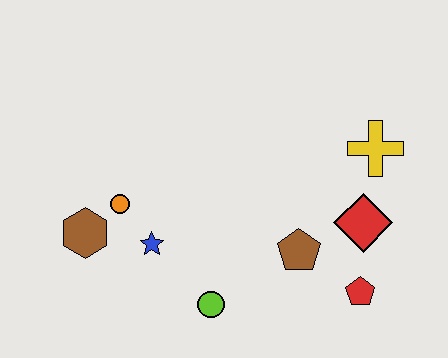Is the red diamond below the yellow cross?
Yes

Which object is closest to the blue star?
The orange circle is closest to the blue star.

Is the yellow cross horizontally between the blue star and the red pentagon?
No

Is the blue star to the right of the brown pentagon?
No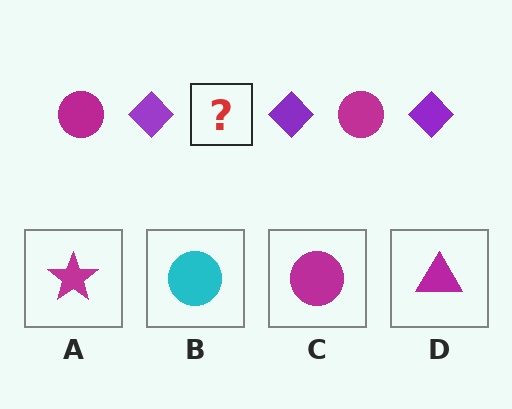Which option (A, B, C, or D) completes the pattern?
C.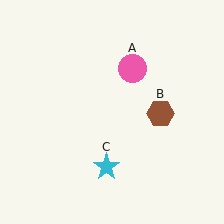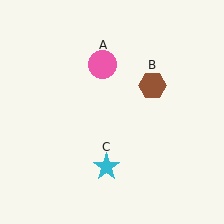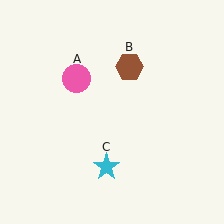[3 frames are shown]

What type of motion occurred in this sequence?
The pink circle (object A), brown hexagon (object B) rotated counterclockwise around the center of the scene.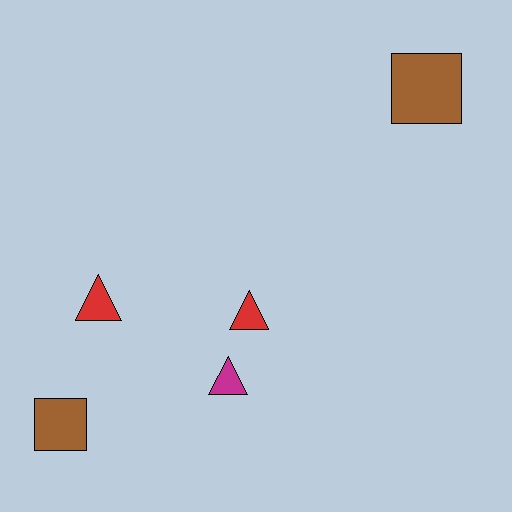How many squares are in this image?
There are 2 squares.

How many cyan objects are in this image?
There are no cyan objects.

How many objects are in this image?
There are 5 objects.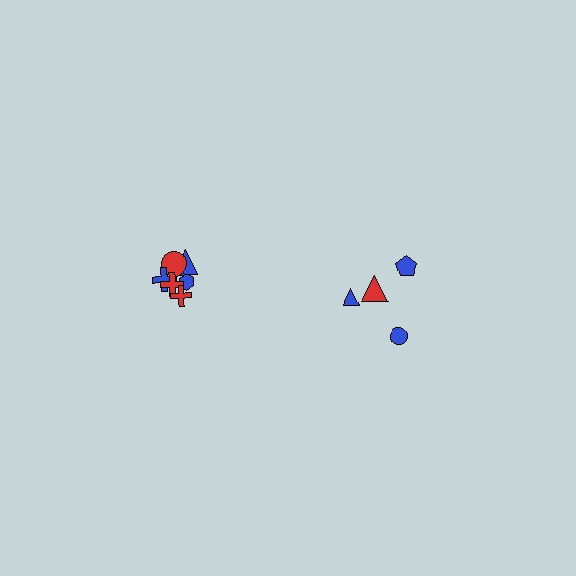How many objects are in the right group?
There are 4 objects.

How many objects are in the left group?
There are 6 objects.